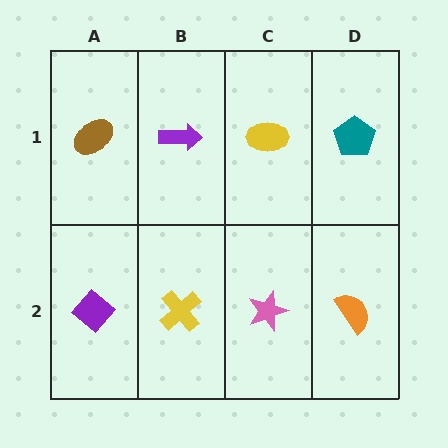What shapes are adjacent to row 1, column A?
A purple diamond (row 2, column A), a purple arrow (row 1, column B).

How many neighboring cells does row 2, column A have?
2.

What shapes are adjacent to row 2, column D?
A teal pentagon (row 1, column D), a pink star (row 2, column C).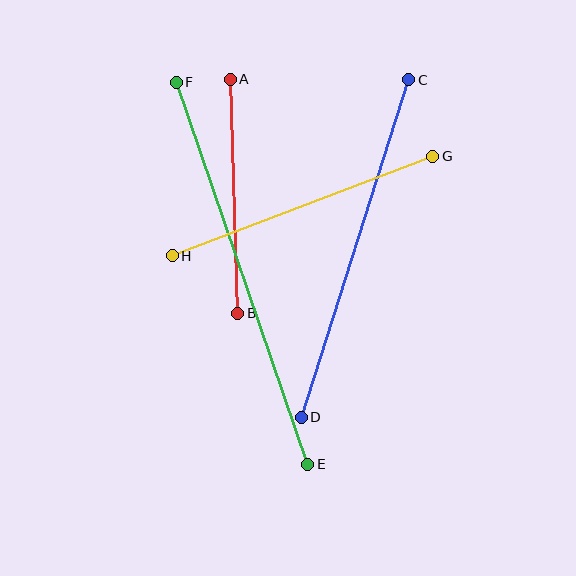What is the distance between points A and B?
The distance is approximately 234 pixels.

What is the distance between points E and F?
The distance is approximately 404 pixels.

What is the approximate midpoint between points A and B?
The midpoint is at approximately (234, 196) pixels.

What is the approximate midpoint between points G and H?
The midpoint is at approximately (302, 206) pixels.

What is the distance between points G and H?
The distance is approximately 279 pixels.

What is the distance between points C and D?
The distance is approximately 354 pixels.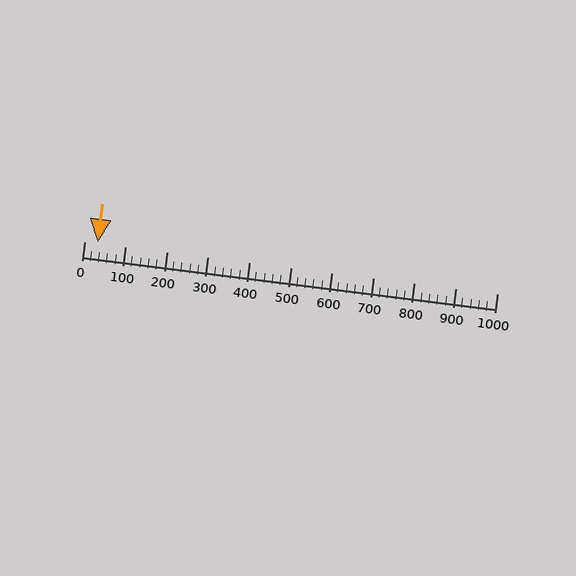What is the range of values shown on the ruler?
The ruler shows values from 0 to 1000.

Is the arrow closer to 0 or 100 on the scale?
The arrow is closer to 0.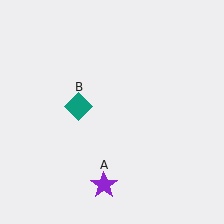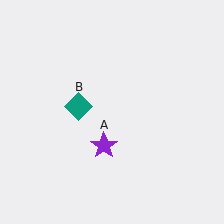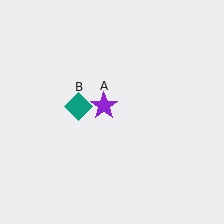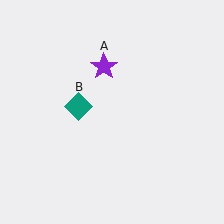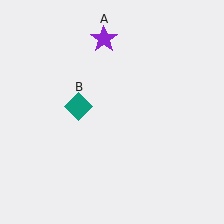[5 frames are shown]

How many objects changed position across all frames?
1 object changed position: purple star (object A).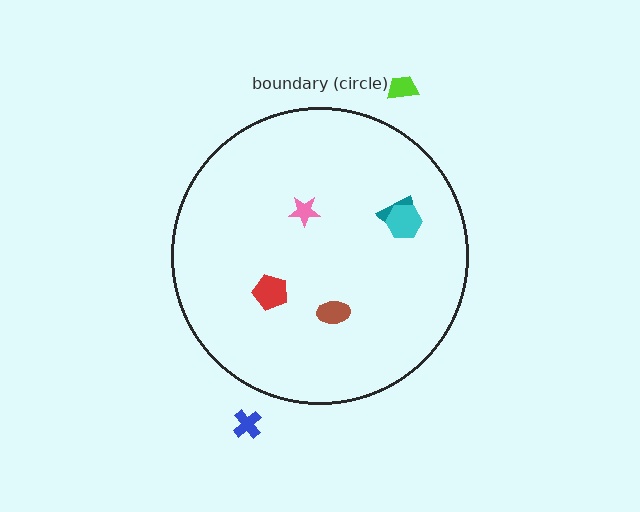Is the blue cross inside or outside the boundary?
Outside.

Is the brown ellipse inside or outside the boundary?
Inside.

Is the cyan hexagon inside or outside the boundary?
Inside.